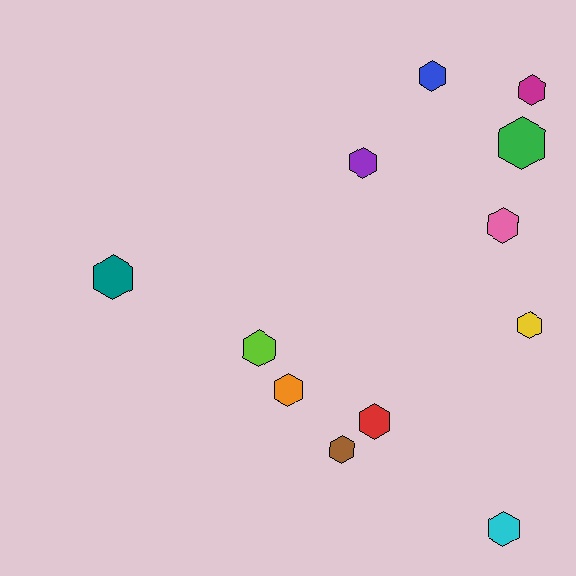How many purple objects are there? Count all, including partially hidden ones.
There is 1 purple object.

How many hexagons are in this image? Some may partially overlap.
There are 12 hexagons.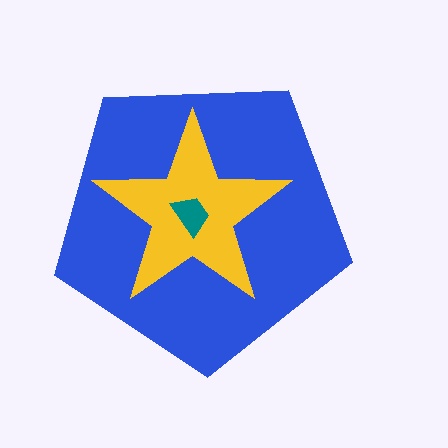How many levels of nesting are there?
3.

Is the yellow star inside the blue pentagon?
Yes.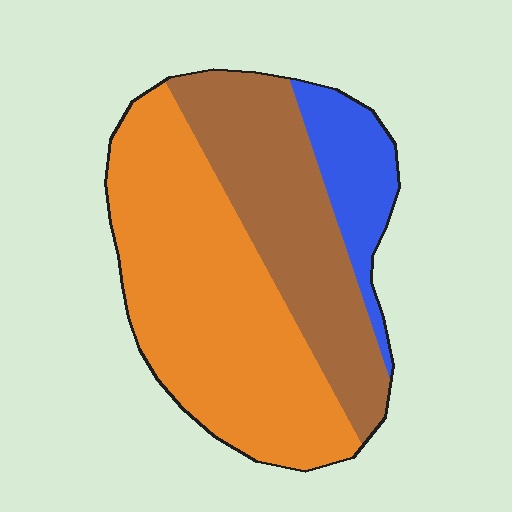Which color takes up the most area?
Orange, at roughly 55%.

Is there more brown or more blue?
Brown.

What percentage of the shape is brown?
Brown covers 34% of the shape.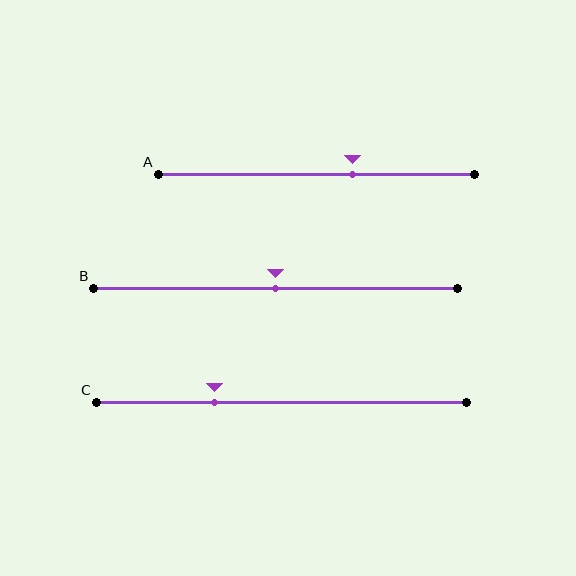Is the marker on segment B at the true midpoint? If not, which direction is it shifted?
Yes, the marker on segment B is at the true midpoint.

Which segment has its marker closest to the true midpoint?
Segment B has its marker closest to the true midpoint.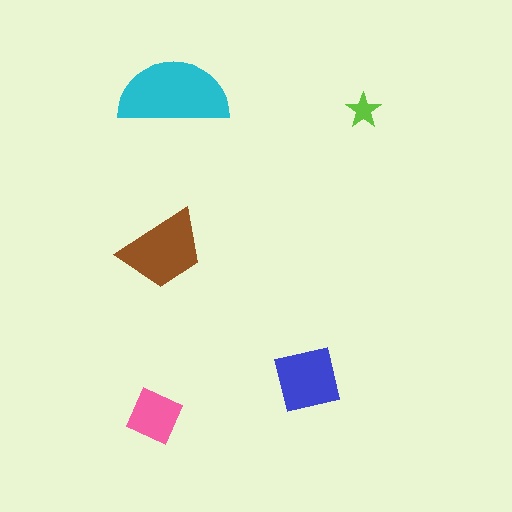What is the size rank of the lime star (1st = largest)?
5th.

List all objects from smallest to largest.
The lime star, the pink square, the blue square, the brown trapezoid, the cyan semicircle.